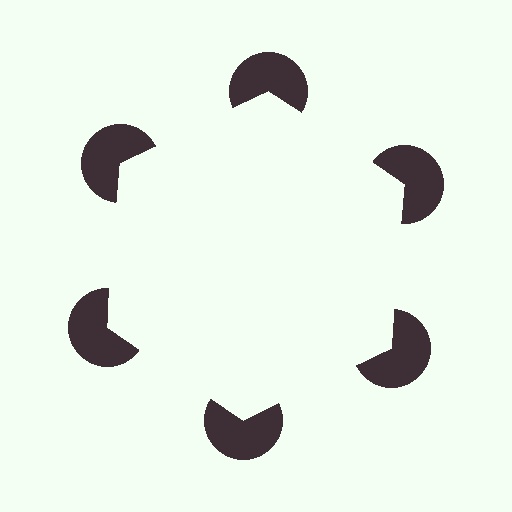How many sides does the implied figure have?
6 sides.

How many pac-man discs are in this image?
There are 6 — one at each vertex of the illusory hexagon.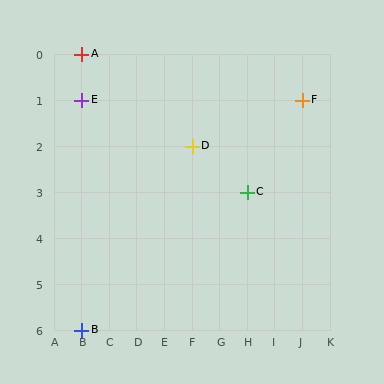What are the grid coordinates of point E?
Point E is at grid coordinates (B, 1).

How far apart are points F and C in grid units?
Points F and C are 2 columns and 2 rows apart (about 2.8 grid units diagonally).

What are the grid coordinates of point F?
Point F is at grid coordinates (J, 1).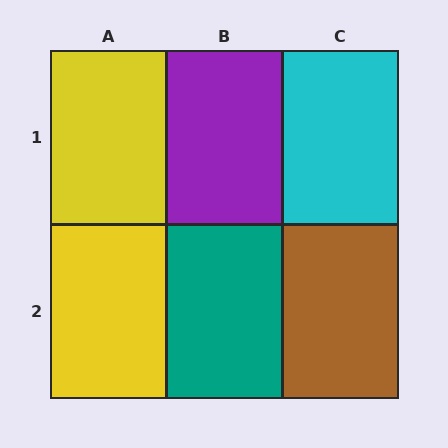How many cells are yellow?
2 cells are yellow.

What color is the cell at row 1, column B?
Purple.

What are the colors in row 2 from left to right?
Yellow, teal, brown.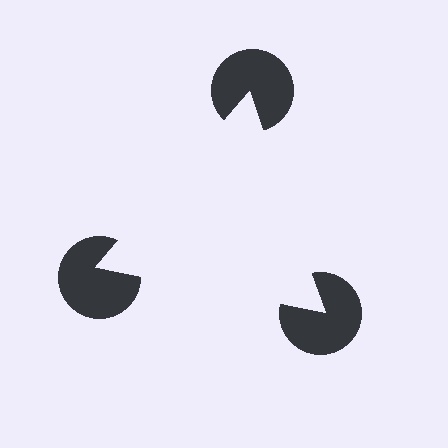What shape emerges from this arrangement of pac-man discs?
An illusory triangle — its edges are inferred from the aligned wedge cuts in the pac-man discs, not physically drawn.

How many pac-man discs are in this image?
There are 3 — one at each vertex of the illusory triangle.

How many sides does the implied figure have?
3 sides.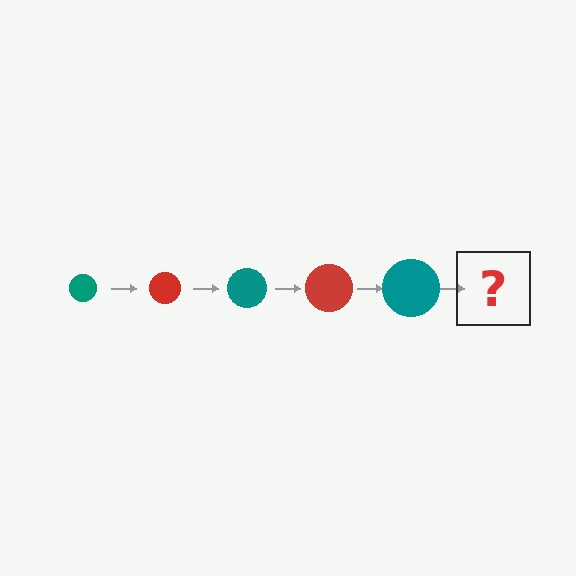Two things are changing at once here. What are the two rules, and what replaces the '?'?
The two rules are that the circle grows larger each step and the color cycles through teal and red. The '?' should be a red circle, larger than the previous one.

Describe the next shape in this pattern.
It should be a red circle, larger than the previous one.